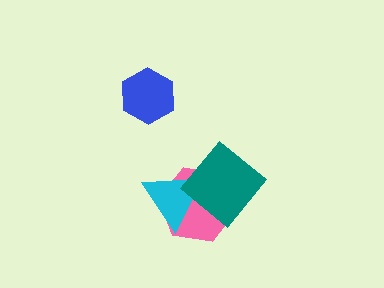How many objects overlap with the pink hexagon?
2 objects overlap with the pink hexagon.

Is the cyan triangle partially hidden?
Yes, it is partially covered by another shape.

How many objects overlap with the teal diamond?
2 objects overlap with the teal diamond.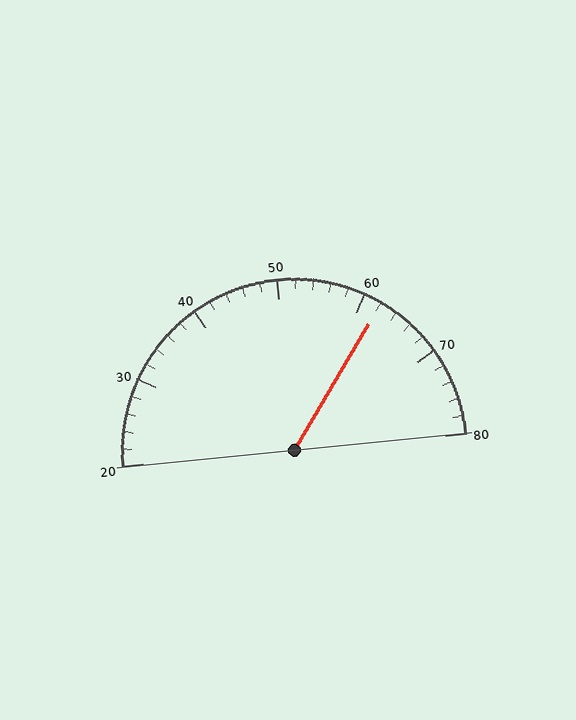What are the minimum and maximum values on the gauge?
The gauge ranges from 20 to 80.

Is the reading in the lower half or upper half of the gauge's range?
The reading is in the upper half of the range (20 to 80).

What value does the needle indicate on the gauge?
The needle indicates approximately 62.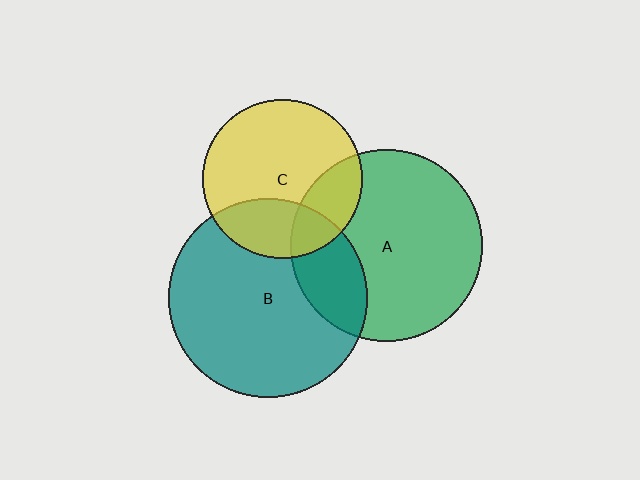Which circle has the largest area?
Circle B (teal).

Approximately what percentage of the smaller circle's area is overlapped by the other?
Approximately 25%.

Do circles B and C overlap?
Yes.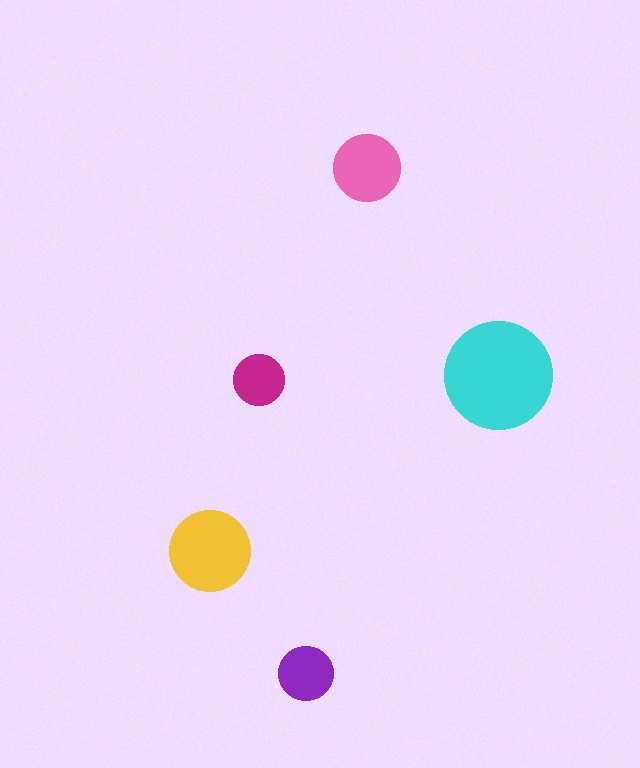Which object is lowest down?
The purple circle is bottommost.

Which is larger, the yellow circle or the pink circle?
The yellow one.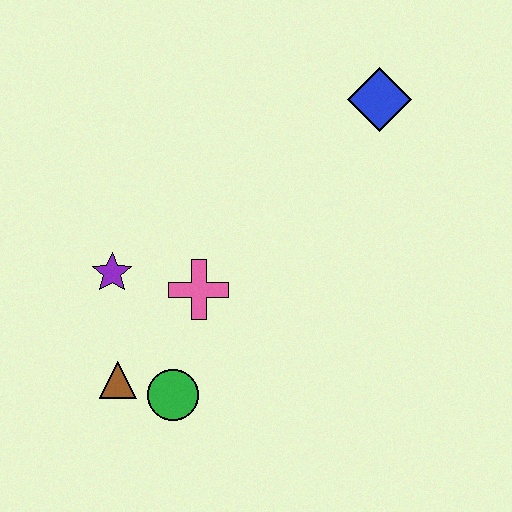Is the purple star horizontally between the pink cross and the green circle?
No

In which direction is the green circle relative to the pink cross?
The green circle is below the pink cross.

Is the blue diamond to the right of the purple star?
Yes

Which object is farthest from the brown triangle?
The blue diamond is farthest from the brown triangle.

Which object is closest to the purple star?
The pink cross is closest to the purple star.